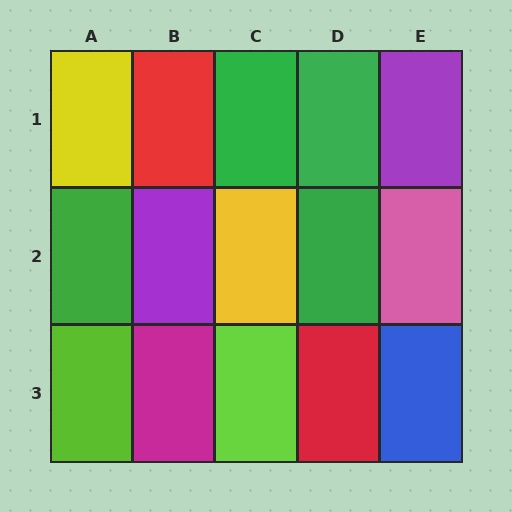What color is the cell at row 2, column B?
Purple.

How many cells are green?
4 cells are green.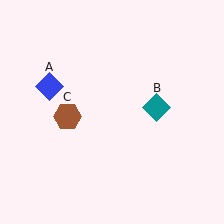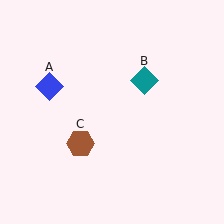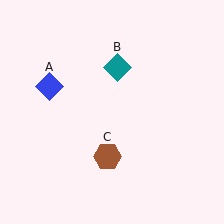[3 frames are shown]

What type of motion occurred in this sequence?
The teal diamond (object B), brown hexagon (object C) rotated counterclockwise around the center of the scene.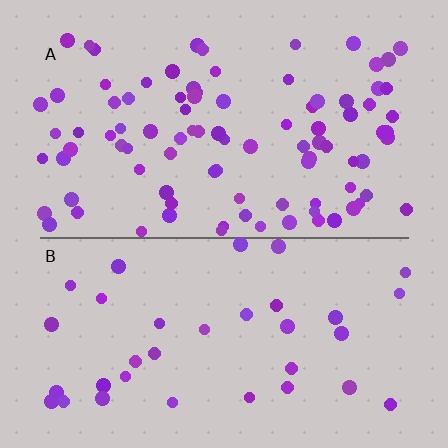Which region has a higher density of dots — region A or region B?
A (the top).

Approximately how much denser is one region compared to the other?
Approximately 2.6× — region A over region B.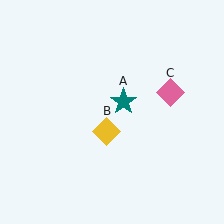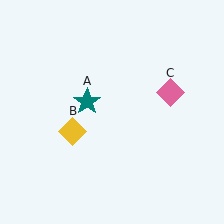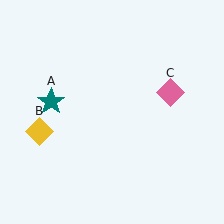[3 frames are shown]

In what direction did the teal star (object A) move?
The teal star (object A) moved left.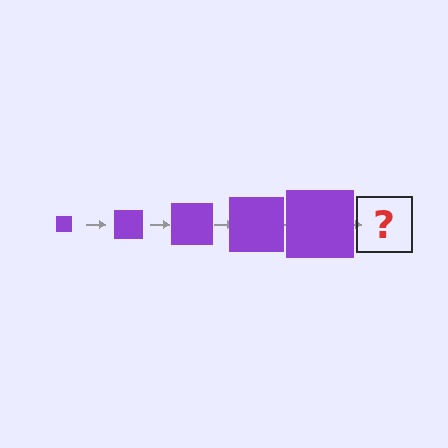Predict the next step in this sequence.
The next step is a purple square, larger than the previous one.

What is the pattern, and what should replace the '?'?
The pattern is that the square gets progressively larger each step. The '?' should be a purple square, larger than the previous one.